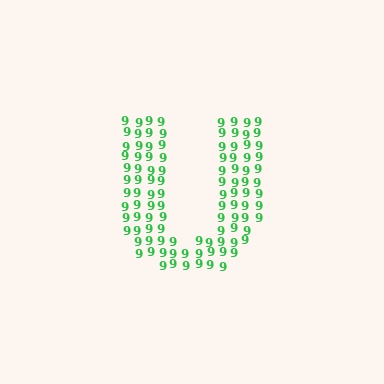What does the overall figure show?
The overall figure shows the letter U.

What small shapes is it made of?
It is made of small digit 9's.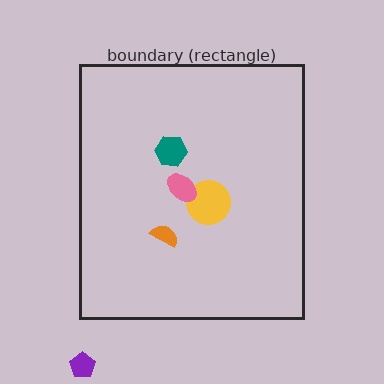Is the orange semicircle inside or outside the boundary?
Inside.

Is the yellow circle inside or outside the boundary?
Inside.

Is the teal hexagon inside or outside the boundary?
Inside.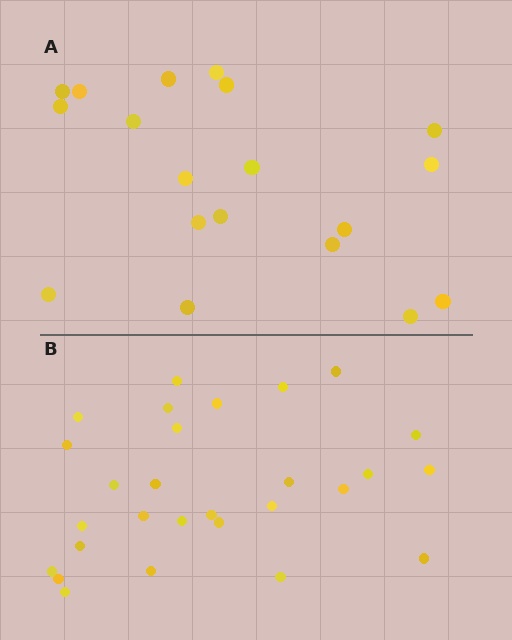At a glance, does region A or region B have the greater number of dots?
Region B (the bottom region) has more dots.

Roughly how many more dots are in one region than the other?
Region B has roughly 8 or so more dots than region A.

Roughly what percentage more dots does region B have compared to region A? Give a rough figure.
About 45% more.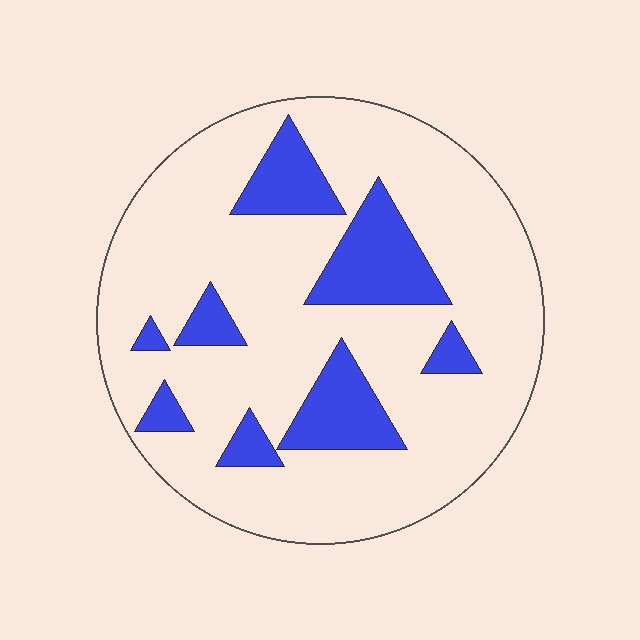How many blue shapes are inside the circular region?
8.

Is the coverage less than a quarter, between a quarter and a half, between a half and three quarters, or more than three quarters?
Less than a quarter.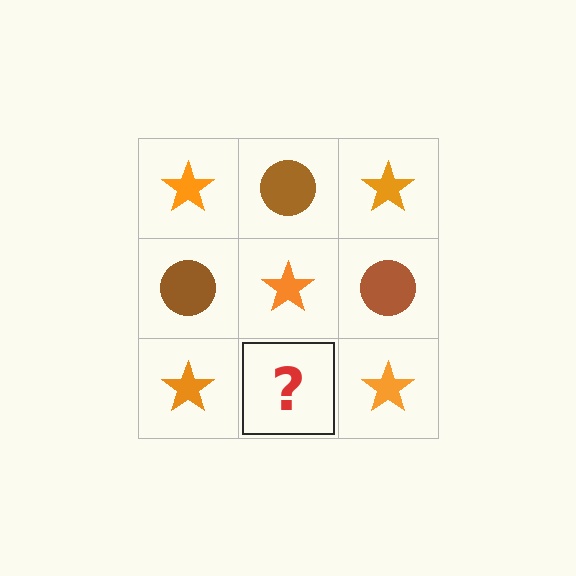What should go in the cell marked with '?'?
The missing cell should contain a brown circle.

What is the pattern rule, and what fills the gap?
The rule is that it alternates orange star and brown circle in a checkerboard pattern. The gap should be filled with a brown circle.